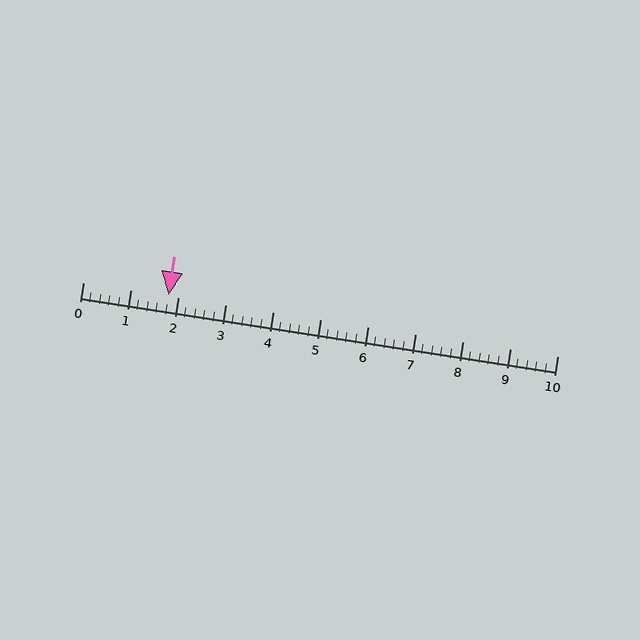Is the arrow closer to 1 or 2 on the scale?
The arrow is closer to 2.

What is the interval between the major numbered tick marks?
The major tick marks are spaced 1 units apart.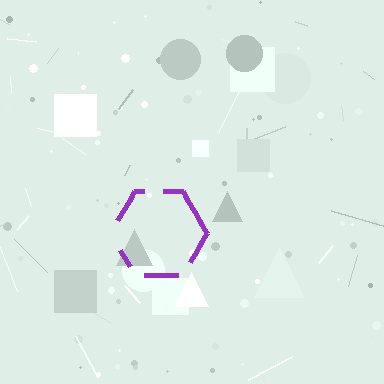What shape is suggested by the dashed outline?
The dashed outline suggests a hexagon.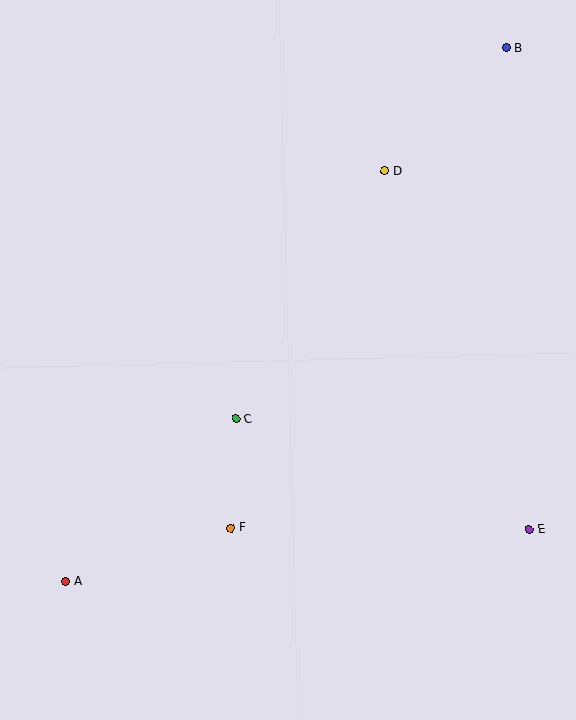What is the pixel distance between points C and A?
The distance between C and A is 235 pixels.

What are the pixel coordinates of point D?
Point D is at (385, 171).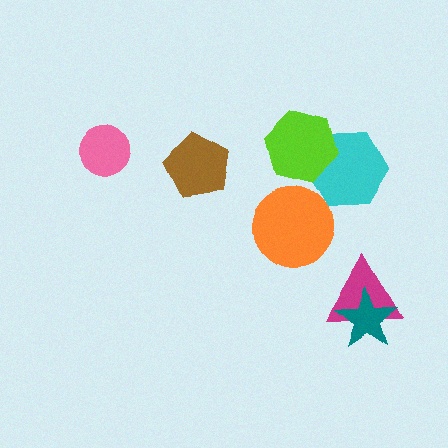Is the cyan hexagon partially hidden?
Yes, it is partially covered by another shape.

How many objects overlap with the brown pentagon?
0 objects overlap with the brown pentagon.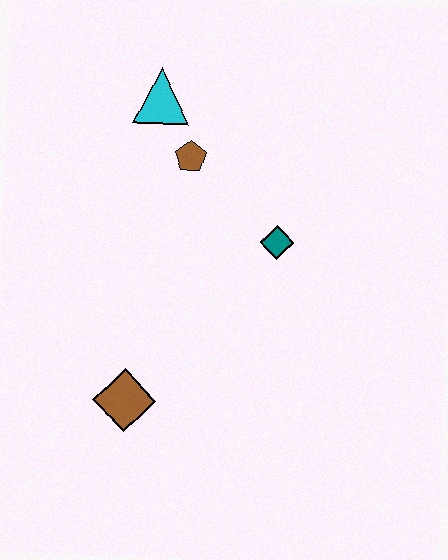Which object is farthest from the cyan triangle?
The brown diamond is farthest from the cyan triangle.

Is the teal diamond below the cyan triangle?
Yes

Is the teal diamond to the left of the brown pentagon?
No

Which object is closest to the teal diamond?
The brown pentagon is closest to the teal diamond.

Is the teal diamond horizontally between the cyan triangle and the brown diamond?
No